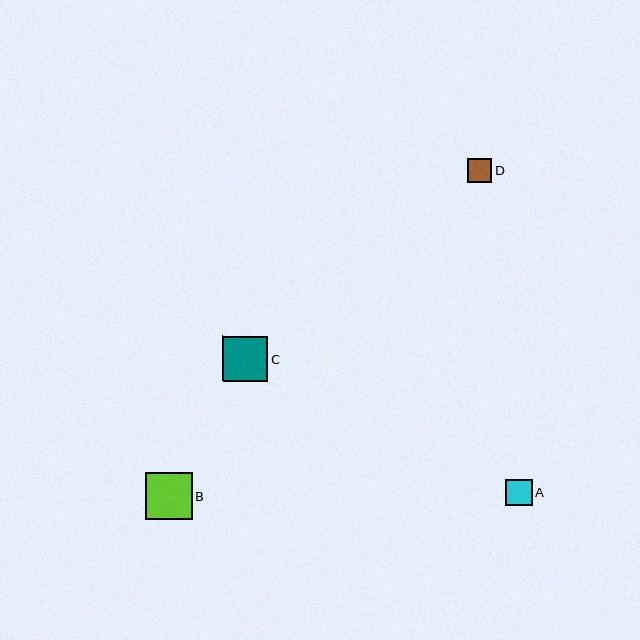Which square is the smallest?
Square D is the smallest with a size of approximately 24 pixels.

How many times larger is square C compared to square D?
Square C is approximately 1.9 times the size of square D.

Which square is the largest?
Square B is the largest with a size of approximately 47 pixels.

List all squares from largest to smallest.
From largest to smallest: B, C, A, D.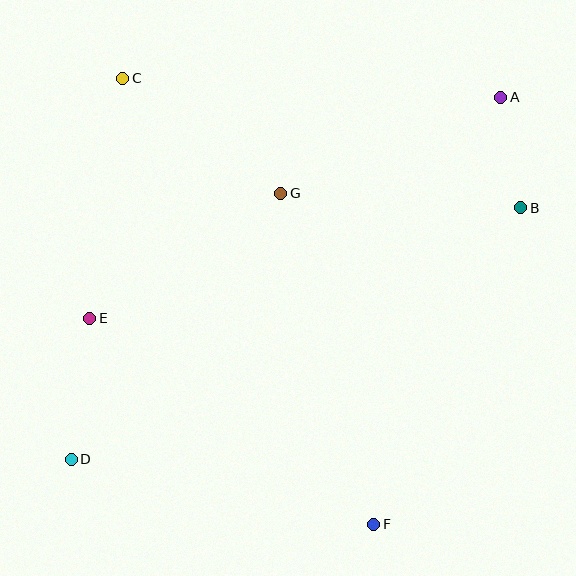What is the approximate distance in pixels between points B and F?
The distance between B and F is approximately 349 pixels.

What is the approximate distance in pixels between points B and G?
The distance between B and G is approximately 240 pixels.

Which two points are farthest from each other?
Points A and D are farthest from each other.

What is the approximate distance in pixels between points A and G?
The distance between A and G is approximately 240 pixels.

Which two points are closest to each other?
Points A and B are closest to each other.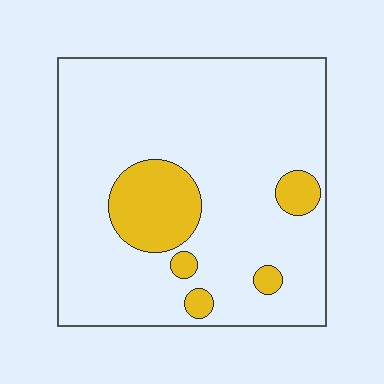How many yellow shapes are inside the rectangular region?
5.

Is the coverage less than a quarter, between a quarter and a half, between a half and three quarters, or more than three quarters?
Less than a quarter.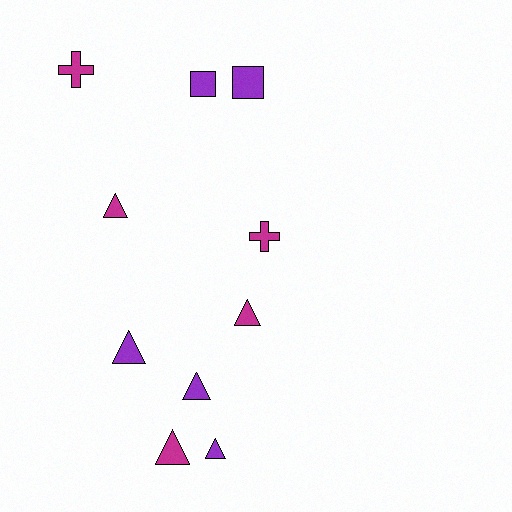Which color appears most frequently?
Purple, with 5 objects.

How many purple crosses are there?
There are no purple crosses.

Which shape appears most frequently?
Triangle, with 6 objects.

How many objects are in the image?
There are 10 objects.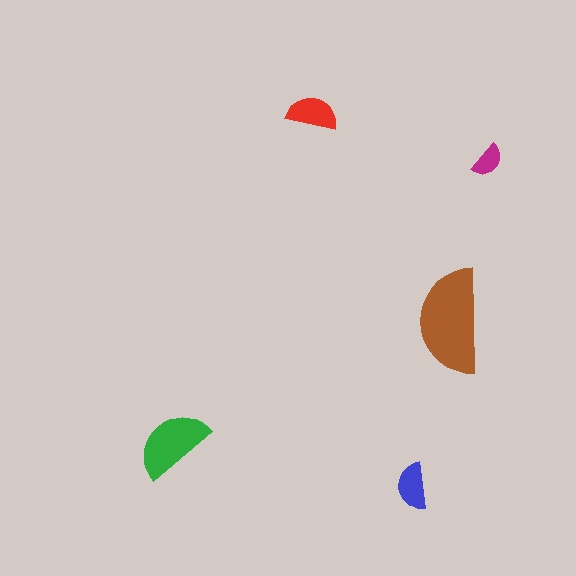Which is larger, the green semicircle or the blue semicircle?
The green one.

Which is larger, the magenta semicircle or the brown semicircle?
The brown one.